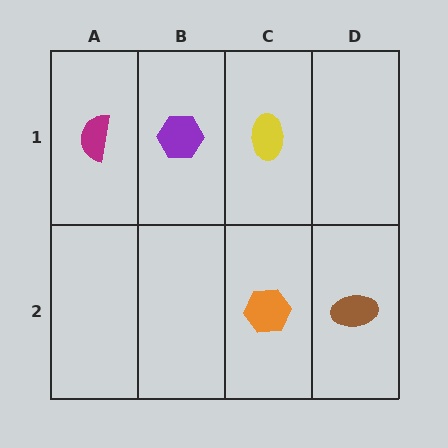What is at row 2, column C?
An orange hexagon.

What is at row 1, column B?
A purple hexagon.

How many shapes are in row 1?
3 shapes.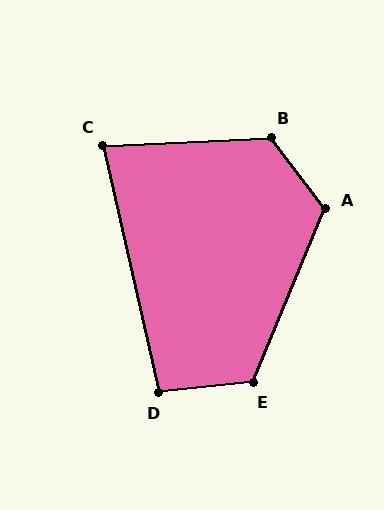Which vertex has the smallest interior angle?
C, at approximately 80 degrees.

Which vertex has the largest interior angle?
B, at approximately 125 degrees.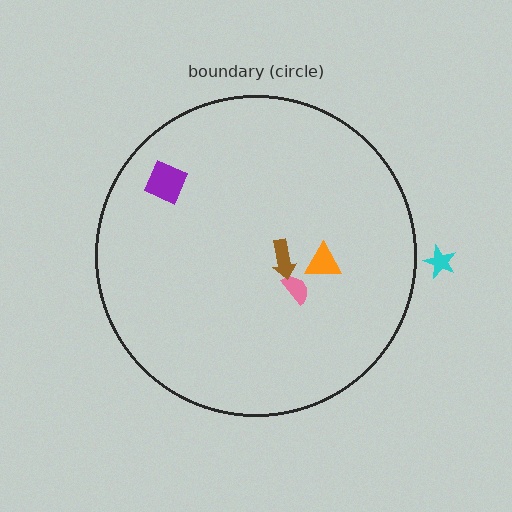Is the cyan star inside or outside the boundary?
Outside.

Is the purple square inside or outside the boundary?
Inside.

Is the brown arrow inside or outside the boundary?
Inside.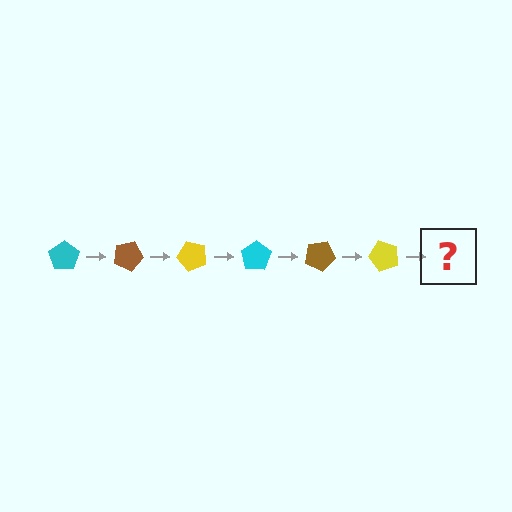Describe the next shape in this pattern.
It should be a cyan pentagon, rotated 150 degrees from the start.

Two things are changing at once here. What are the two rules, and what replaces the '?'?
The two rules are that it rotates 25 degrees each step and the color cycles through cyan, brown, and yellow. The '?' should be a cyan pentagon, rotated 150 degrees from the start.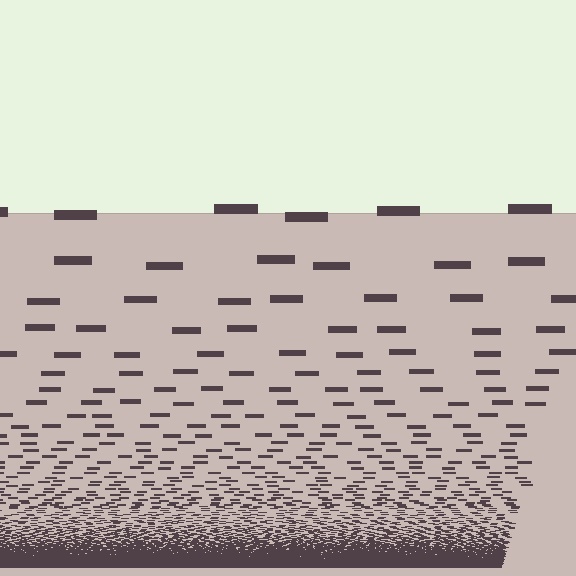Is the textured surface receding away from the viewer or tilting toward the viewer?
The surface appears to tilt toward the viewer. Texture elements get larger and sparser toward the top.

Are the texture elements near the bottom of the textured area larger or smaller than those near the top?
Smaller. The gradient is inverted — elements near the bottom are smaller and denser.